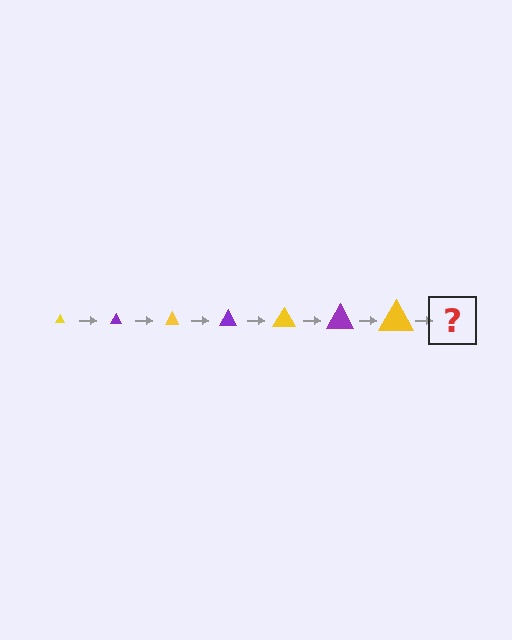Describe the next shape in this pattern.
It should be a purple triangle, larger than the previous one.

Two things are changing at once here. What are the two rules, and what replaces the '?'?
The two rules are that the triangle grows larger each step and the color cycles through yellow and purple. The '?' should be a purple triangle, larger than the previous one.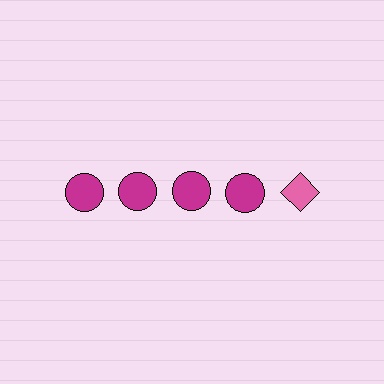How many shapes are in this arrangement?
There are 5 shapes arranged in a grid pattern.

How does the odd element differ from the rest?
It differs in both color (pink instead of magenta) and shape (diamond instead of circle).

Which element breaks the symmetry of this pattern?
The pink diamond in the top row, rightmost column breaks the symmetry. All other shapes are magenta circles.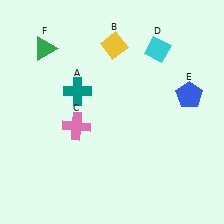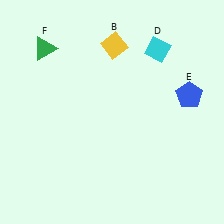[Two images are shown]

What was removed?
The pink cross (C), the teal cross (A) were removed in Image 2.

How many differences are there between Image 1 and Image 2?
There are 2 differences between the two images.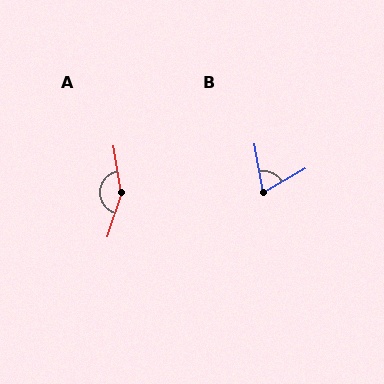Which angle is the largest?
A, at approximately 153 degrees.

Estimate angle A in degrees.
Approximately 153 degrees.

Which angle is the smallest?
B, at approximately 70 degrees.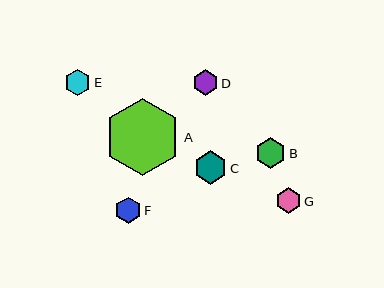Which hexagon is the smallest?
Hexagon D is the smallest with a size of approximately 25 pixels.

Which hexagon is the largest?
Hexagon A is the largest with a size of approximately 76 pixels.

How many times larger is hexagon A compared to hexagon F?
Hexagon A is approximately 2.9 times the size of hexagon F.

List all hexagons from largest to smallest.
From largest to smallest: A, C, B, E, F, G, D.